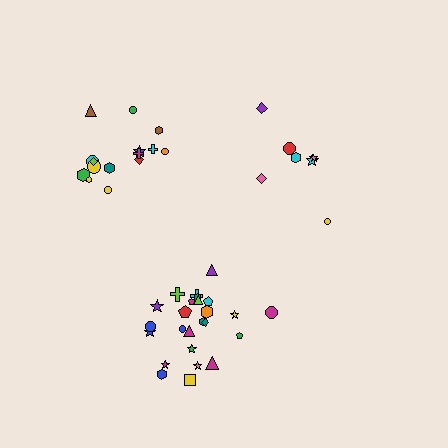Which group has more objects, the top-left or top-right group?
The top-left group.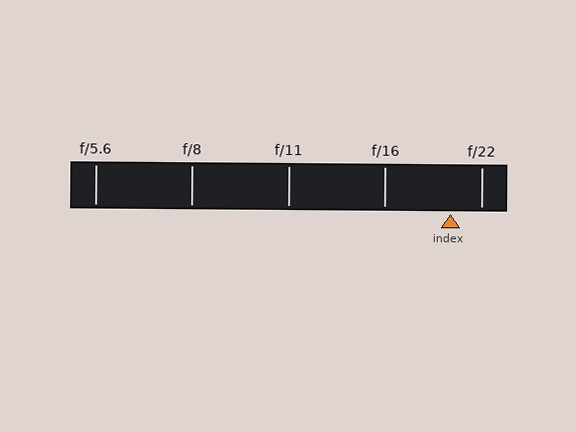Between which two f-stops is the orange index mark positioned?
The index mark is between f/16 and f/22.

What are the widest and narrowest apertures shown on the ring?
The widest aperture shown is f/5.6 and the narrowest is f/22.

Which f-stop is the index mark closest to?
The index mark is closest to f/22.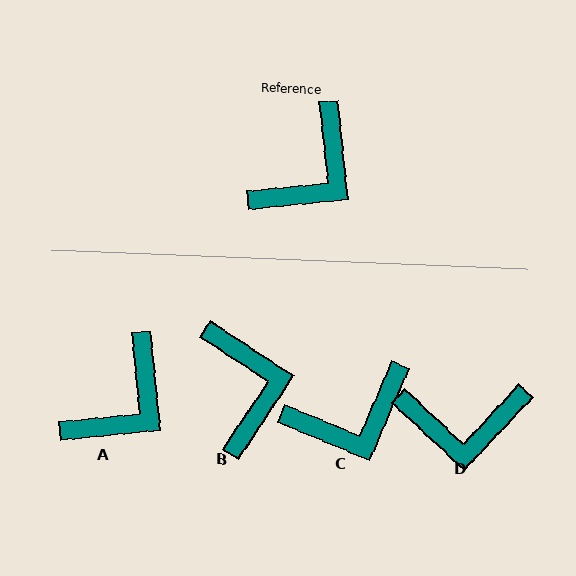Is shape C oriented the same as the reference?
No, it is off by about 29 degrees.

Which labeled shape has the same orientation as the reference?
A.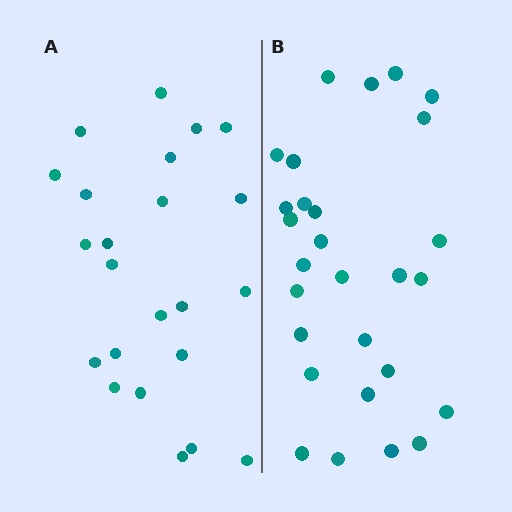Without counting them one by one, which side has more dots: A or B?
Region B (the right region) has more dots.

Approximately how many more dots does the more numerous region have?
Region B has about 5 more dots than region A.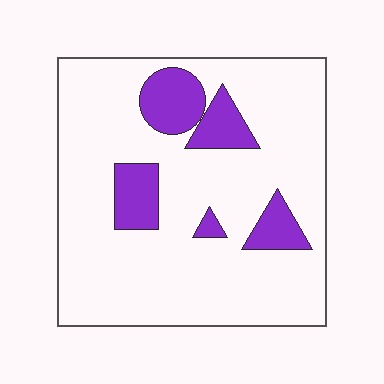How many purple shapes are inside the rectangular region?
5.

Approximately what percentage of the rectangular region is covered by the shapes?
Approximately 15%.